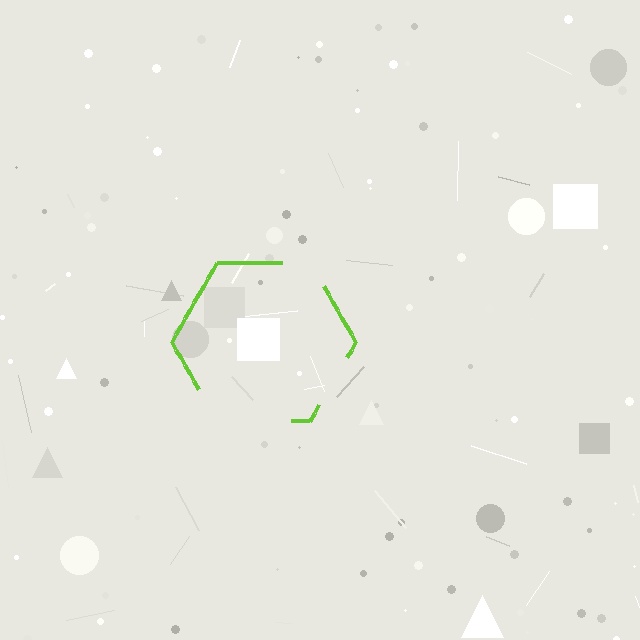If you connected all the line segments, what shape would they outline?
They would outline a hexagon.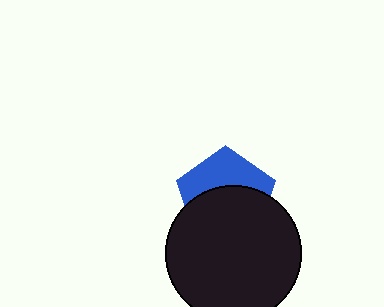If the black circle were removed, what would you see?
You would see the complete blue pentagon.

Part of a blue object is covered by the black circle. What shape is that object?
It is a pentagon.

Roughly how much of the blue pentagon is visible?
A small part of it is visible (roughly 42%).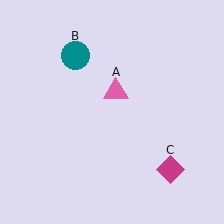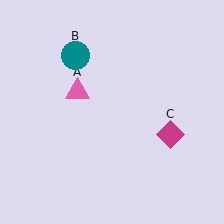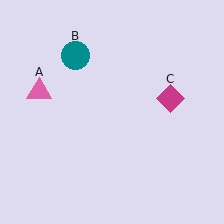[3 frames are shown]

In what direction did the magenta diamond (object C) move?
The magenta diamond (object C) moved up.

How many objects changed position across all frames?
2 objects changed position: pink triangle (object A), magenta diamond (object C).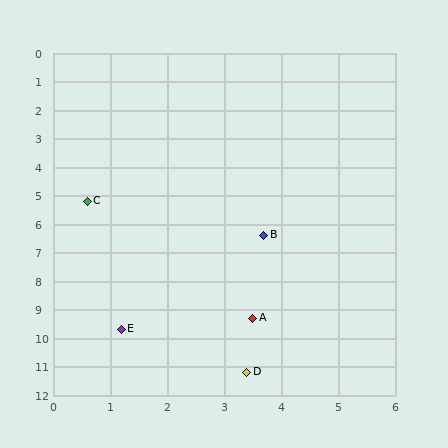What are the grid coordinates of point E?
Point E is at approximately (1.2, 9.7).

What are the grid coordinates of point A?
Point A is at approximately (3.5, 9.3).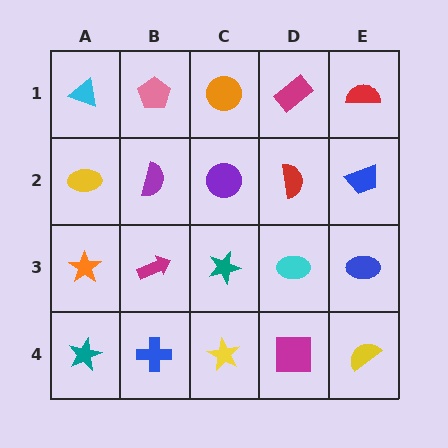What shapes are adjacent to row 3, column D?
A red semicircle (row 2, column D), a magenta square (row 4, column D), a teal star (row 3, column C), a blue ellipse (row 3, column E).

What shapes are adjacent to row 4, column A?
An orange star (row 3, column A), a blue cross (row 4, column B).